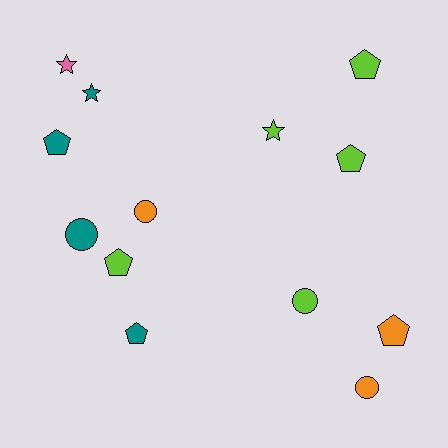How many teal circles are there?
There is 1 teal circle.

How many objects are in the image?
There are 13 objects.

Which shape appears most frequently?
Pentagon, with 6 objects.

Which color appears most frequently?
Lime, with 5 objects.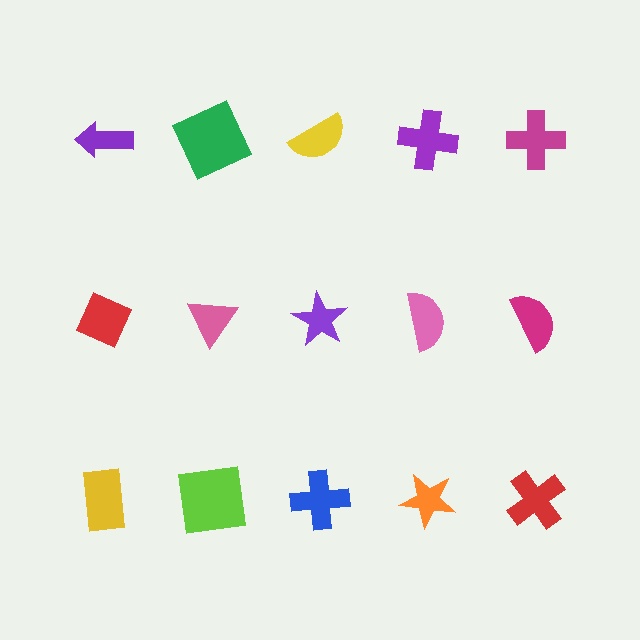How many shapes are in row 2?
5 shapes.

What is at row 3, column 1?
A yellow rectangle.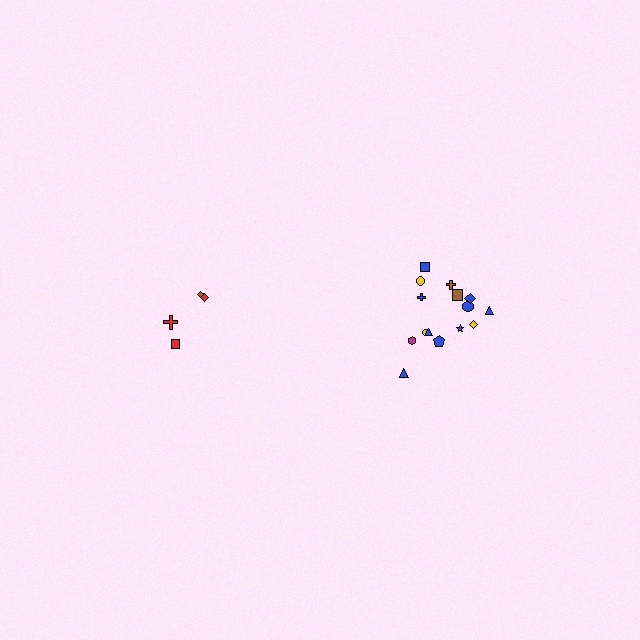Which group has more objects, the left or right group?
The right group.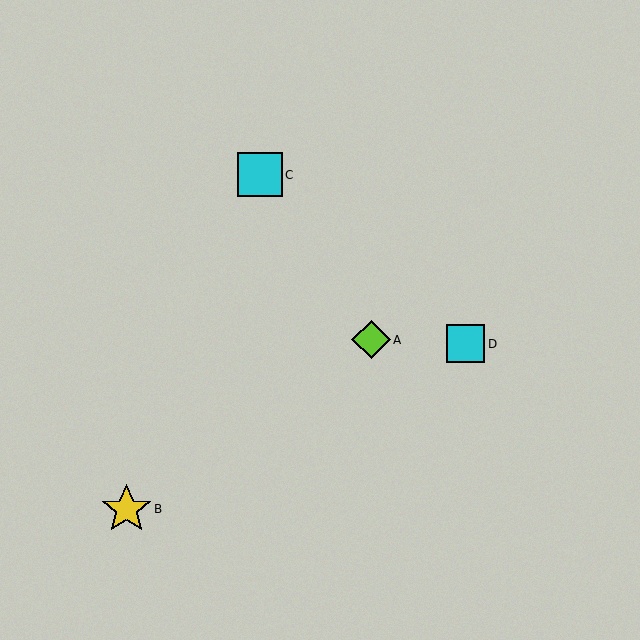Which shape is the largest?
The yellow star (labeled B) is the largest.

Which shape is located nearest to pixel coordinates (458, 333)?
The cyan square (labeled D) at (466, 344) is nearest to that location.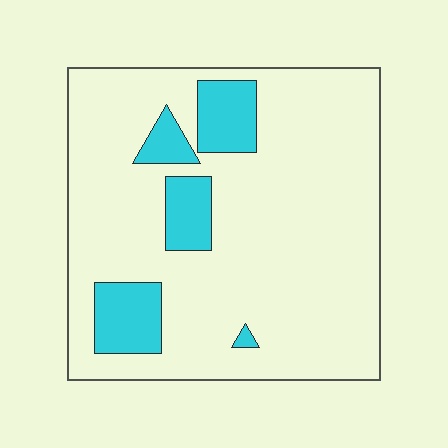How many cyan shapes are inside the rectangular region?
5.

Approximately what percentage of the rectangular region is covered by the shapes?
Approximately 15%.